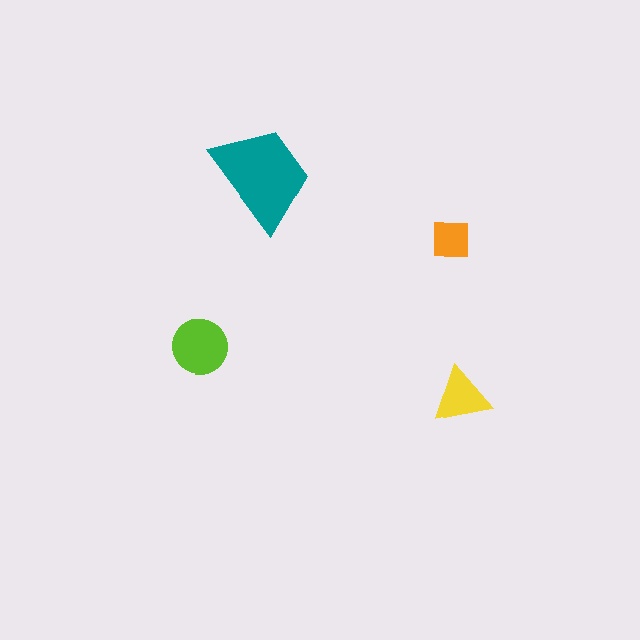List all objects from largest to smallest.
The teal trapezoid, the lime circle, the yellow triangle, the orange square.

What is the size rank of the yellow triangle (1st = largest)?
3rd.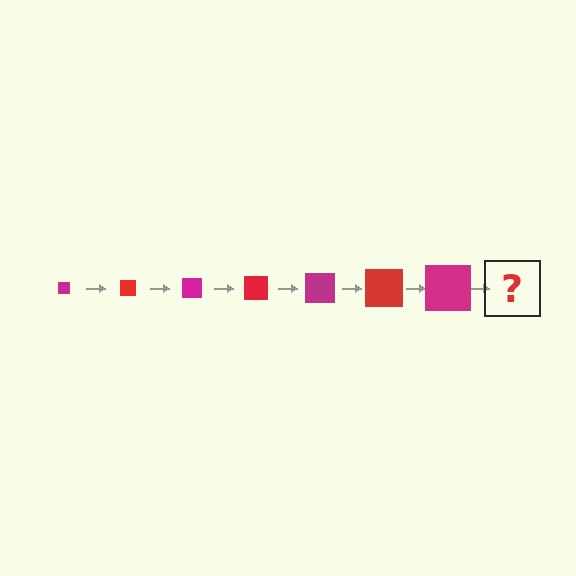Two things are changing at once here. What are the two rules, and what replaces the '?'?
The two rules are that the square grows larger each step and the color cycles through magenta and red. The '?' should be a red square, larger than the previous one.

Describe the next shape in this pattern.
It should be a red square, larger than the previous one.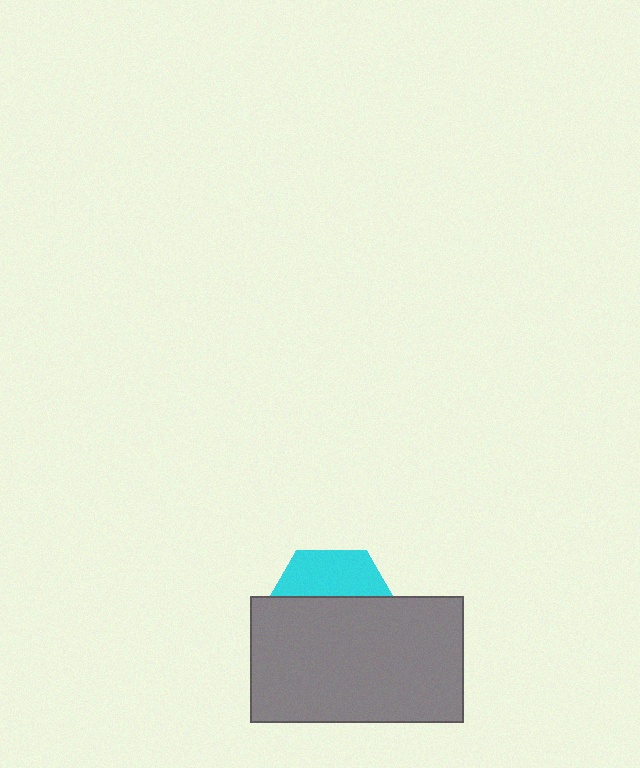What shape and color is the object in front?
The object in front is a gray rectangle.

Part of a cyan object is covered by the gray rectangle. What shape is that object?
It is a hexagon.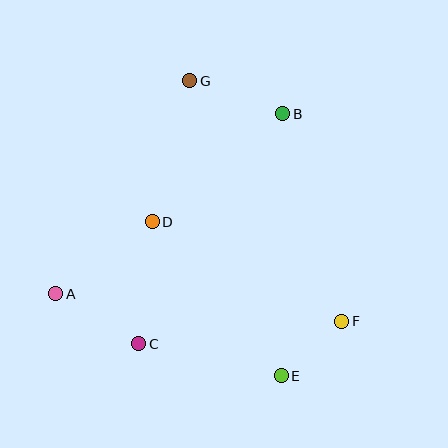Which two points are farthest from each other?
Points E and G are farthest from each other.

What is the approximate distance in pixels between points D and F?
The distance between D and F is approximately 214 pixels.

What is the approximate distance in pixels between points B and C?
The distance between B and C is approximately 271 pixels.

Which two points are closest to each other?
Points E and F are closest to each other.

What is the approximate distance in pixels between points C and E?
The distance between C and E is approximately 146 pixels.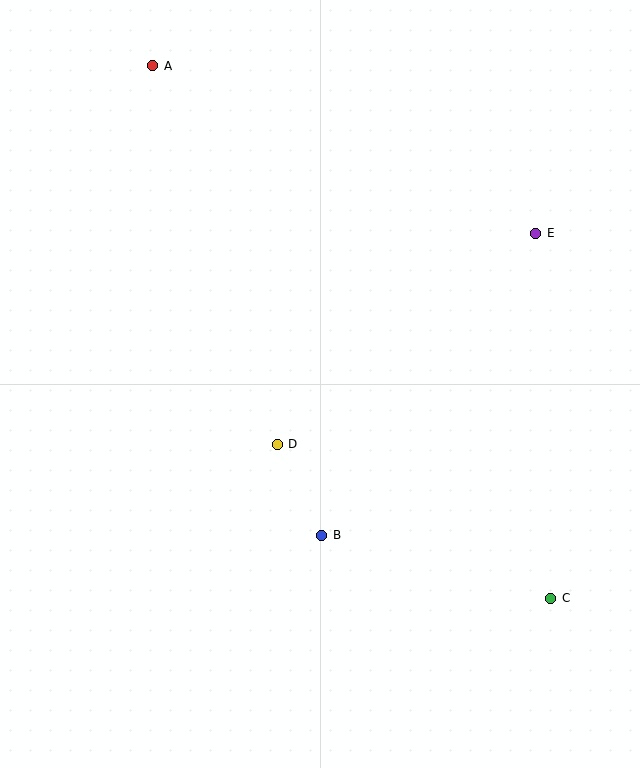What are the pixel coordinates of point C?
Point C is at (551, 598).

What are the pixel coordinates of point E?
Point E is at (536, 233).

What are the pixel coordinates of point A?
Point A is at (153, 66).